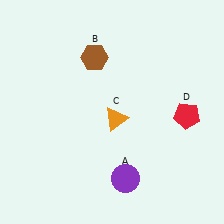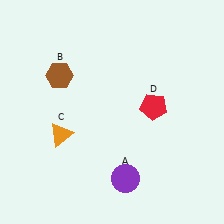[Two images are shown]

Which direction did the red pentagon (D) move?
The red pentagon (D) moved left.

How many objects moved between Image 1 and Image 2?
3 objects moved between the two images.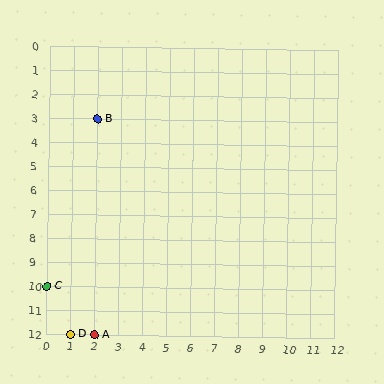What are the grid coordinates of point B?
Point B is at grid coordinates (2, 3).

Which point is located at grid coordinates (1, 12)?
Point D is at (1, 12).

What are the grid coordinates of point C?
Point C is at grid coordinates (0, 10).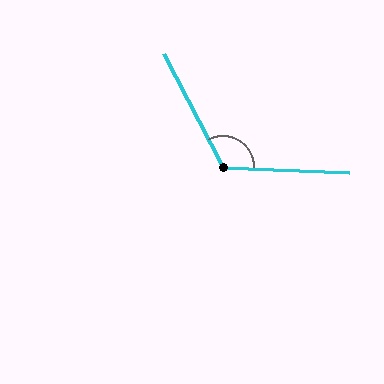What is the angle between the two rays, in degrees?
Approximately 120 degrees.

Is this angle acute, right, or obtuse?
It is obtuse.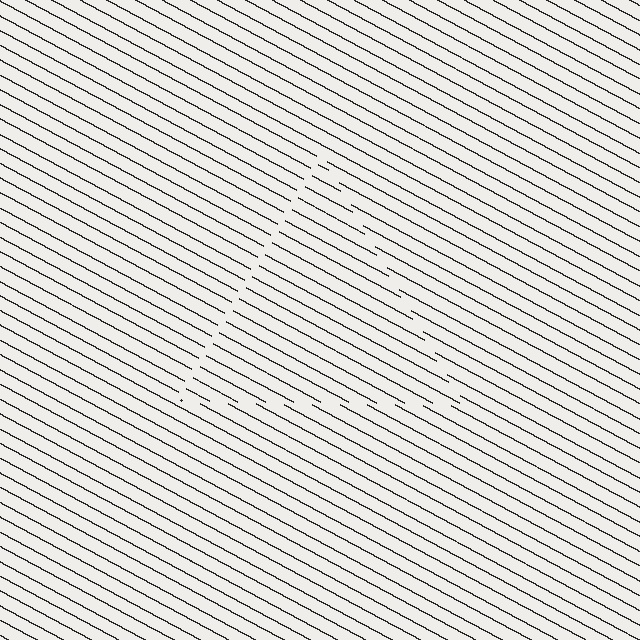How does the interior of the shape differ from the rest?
The interior of the shape contains the same grating, shifted by half a period — the contour is defined by the phase discontinuity where line-ends from the inner and outer gratings abut.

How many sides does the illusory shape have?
3 sides — the line-ends trace a triangle.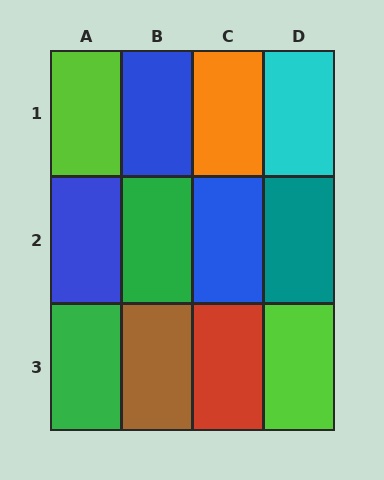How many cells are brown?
1 cell is brown.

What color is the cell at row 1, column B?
Blue.